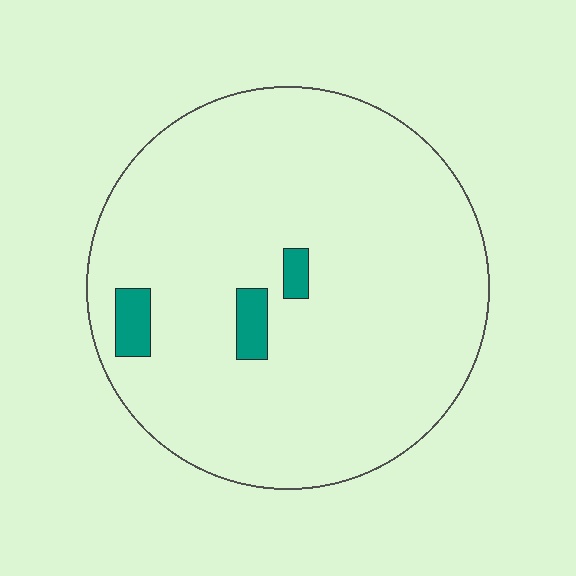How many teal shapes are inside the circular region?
3.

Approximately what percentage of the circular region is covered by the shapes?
Approximately 5%.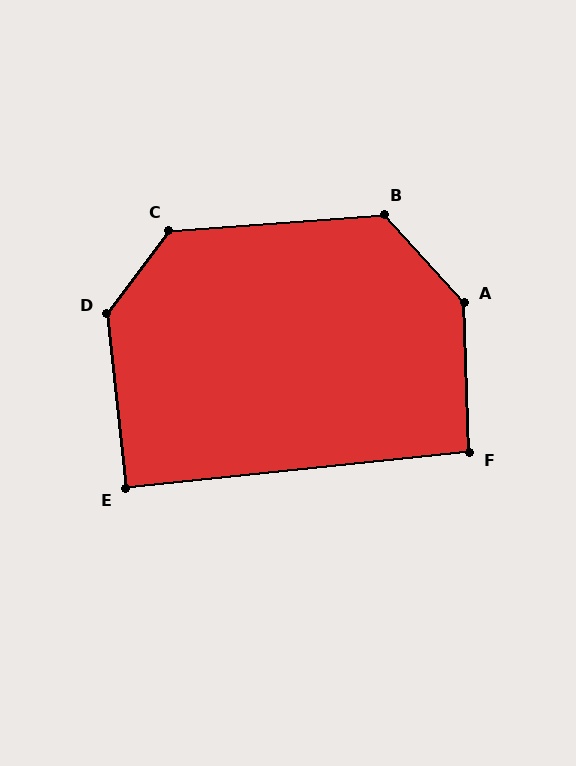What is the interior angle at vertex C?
Approximately 130 degrees (obtuse).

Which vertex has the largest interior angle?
A, at approximately 139 degrees.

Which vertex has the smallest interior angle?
E, at approximately 90 degrees.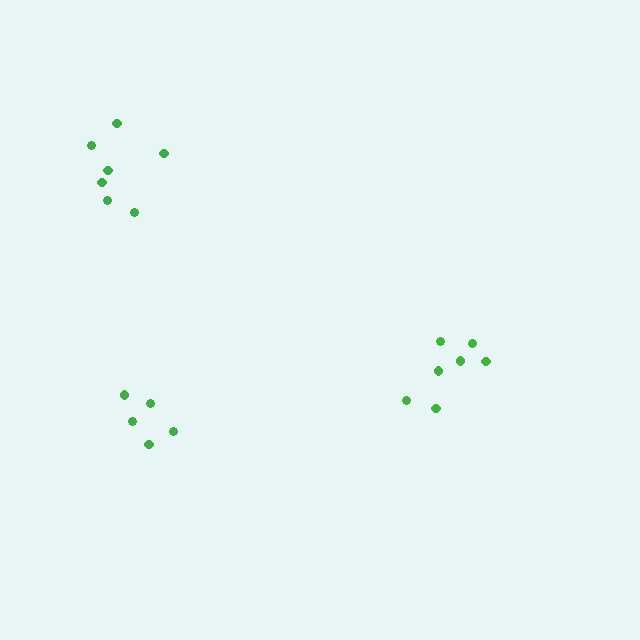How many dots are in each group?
Group 1: 7 dots, Group 2: 5 dots, Group 3: 7 dots (19 total).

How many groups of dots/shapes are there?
There are 3 groups.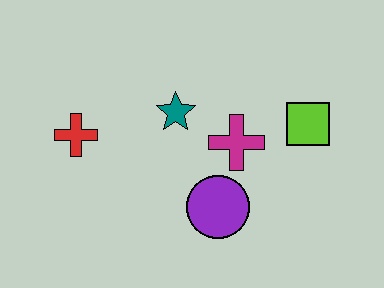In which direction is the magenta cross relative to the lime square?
The magenta cross is to the left of the lime square.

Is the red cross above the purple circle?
Yes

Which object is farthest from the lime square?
The red cross is farthest from the lime square.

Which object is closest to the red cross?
The teal star is closest to the red cross.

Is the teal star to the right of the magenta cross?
No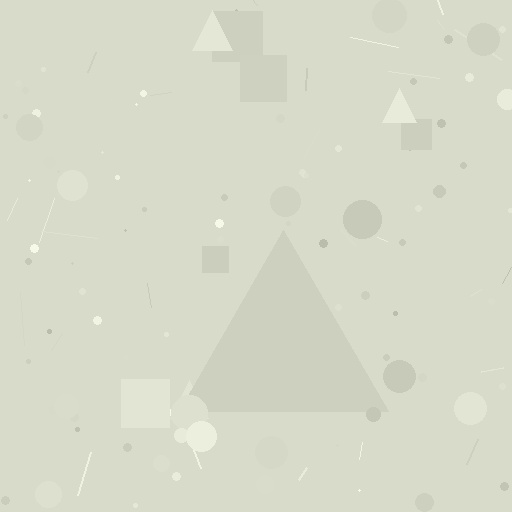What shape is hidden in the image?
A triangle is hidden in the image.